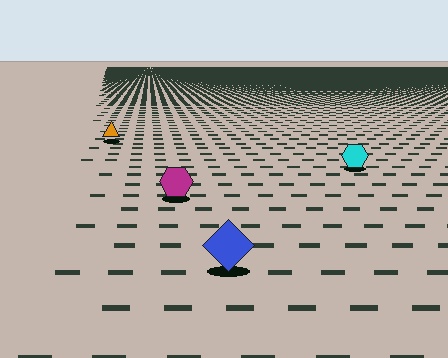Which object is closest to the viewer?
The blue diamond is closest. The texture marks near it are larger and more spread out.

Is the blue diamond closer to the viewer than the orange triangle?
Yes. The blue diamond is closer — you can tell from the texture gradient: the ground texture is coarser near it.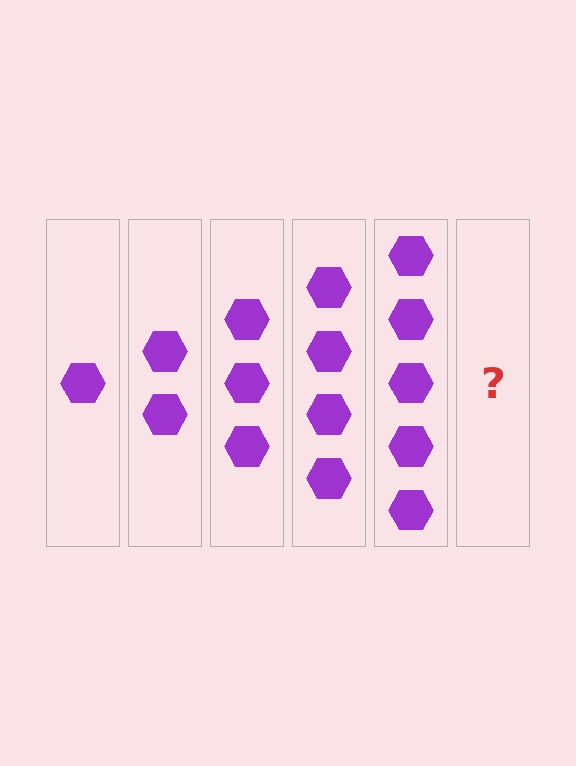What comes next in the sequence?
The next element should be 6 hexagons.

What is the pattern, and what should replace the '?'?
The pattern is that each step adds one more hexagon. The '?' should be 6 hexagons.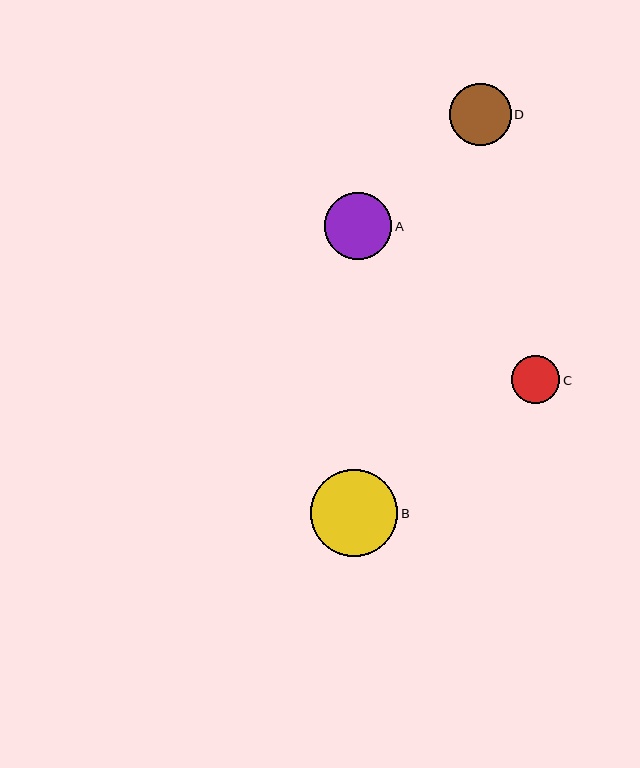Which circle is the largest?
Circle B is the largest with a size of approximately 87 pixels.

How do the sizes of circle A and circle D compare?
Circle A and circle D are approximately the same size.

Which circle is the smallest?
Circle C is the smallest with a size of approximately 48 pixels.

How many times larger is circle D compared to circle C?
Circle D is approximately 1.3 times the size of circle C.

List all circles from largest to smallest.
From largest to smallest: B, A, D, C.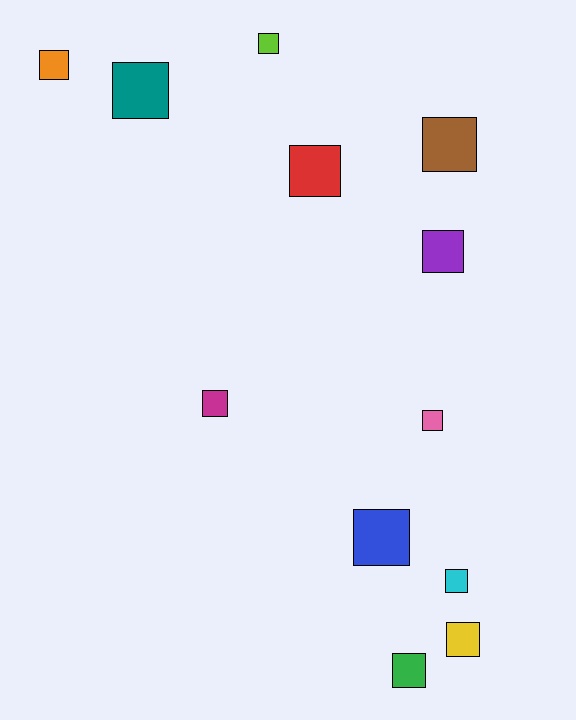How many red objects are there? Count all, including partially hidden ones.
There is 1 red object.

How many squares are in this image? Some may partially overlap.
There are 12 squares.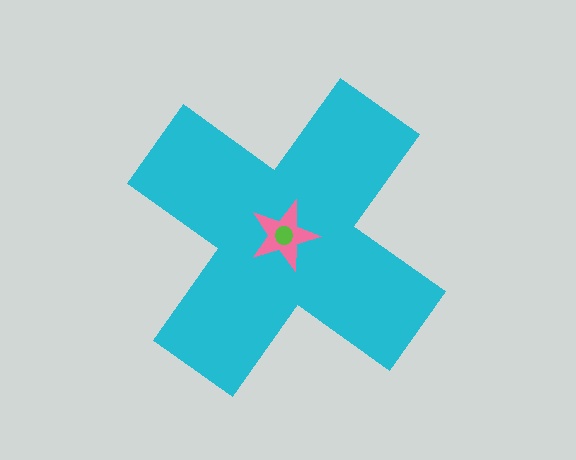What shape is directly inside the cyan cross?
The pink star.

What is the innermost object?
The lime circle.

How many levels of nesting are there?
3.